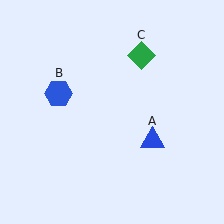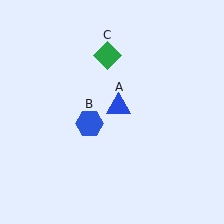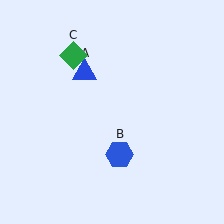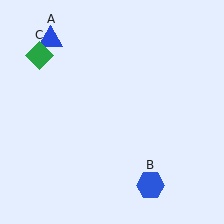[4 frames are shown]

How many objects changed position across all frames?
3 objects changed position: blue triangle (object A), blue hexagon (object B), green diamond (object C).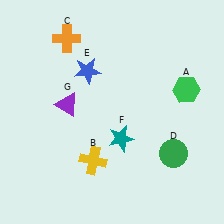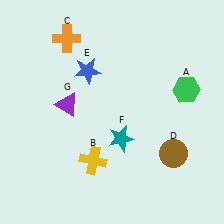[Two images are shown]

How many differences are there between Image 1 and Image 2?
There is 1 difference between the two images.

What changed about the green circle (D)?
In Image 1, D is green. In Image 2, it changed to brown.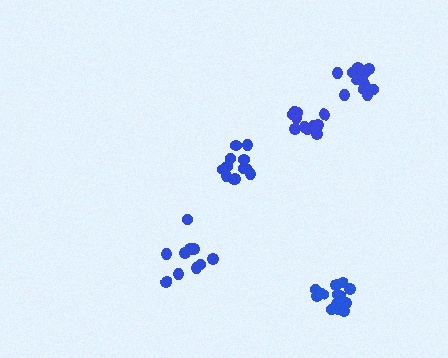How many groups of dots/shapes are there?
There are 5 groups.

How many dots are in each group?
Group 1: 12 dots, Group 2: 14 dots, Group 3: 16 dots, Group 4: 11 dots, Group 5: 11 dots (64 total).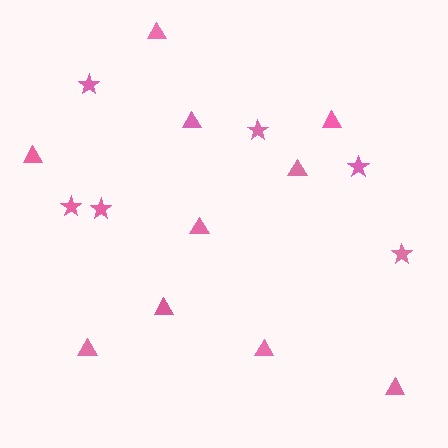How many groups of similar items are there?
There are 2 groups: one group of triangles (10) and one group of stars (6).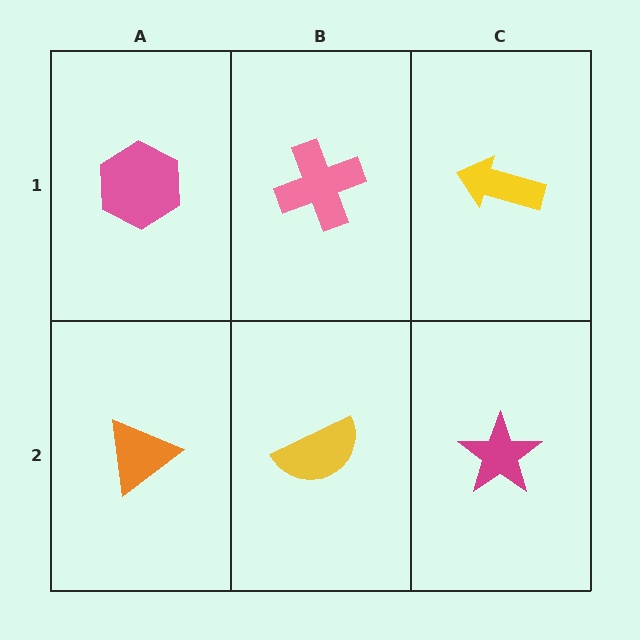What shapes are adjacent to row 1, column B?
A yellow semicircle (row 2, column B), a pink hexagon (row 1, column A), a yellow arrow (row 1, column C).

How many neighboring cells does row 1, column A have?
2.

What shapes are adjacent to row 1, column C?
A magenta star (row 2, column C), a pink cross (row 1, column B).